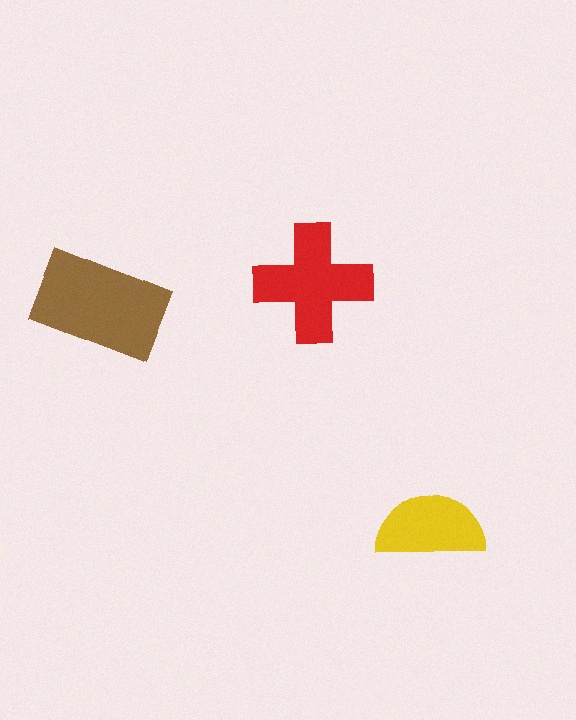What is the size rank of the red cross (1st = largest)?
2nd.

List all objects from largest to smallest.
The brown rectangle, the red cross, the yellow semicircle.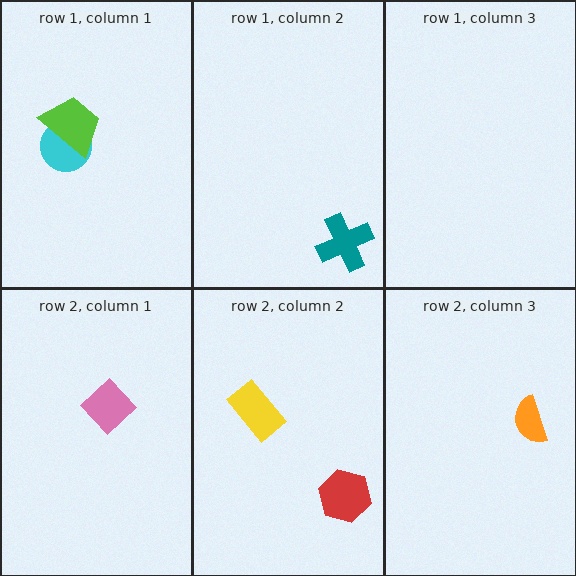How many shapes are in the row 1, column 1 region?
2.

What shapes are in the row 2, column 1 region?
The pink diamond.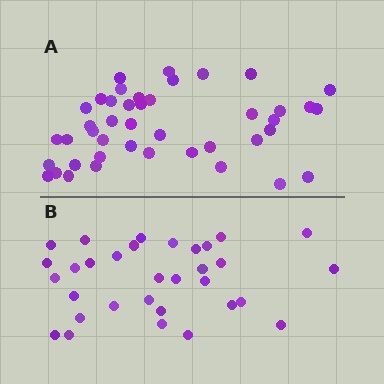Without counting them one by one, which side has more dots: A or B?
Region A (the top region) has more dots.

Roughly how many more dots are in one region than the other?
Region A has roughly 12 or so more dots than region B.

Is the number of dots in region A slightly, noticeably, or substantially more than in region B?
Region A has noticeably more, but not dramatically so. The ratio is roughly 1.3 to 1.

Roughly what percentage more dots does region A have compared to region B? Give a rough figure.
About 35% more.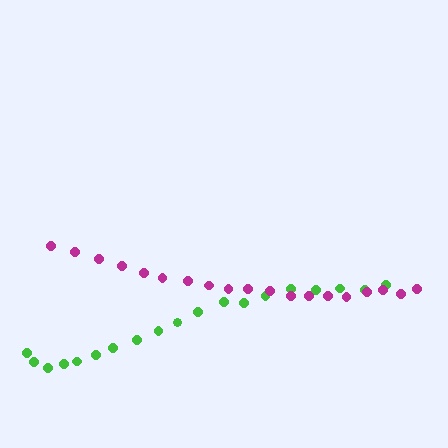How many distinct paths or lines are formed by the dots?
There are 2 distinct paths.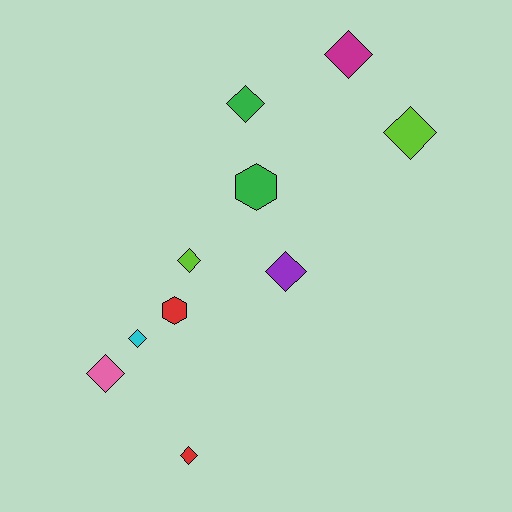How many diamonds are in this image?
There are 8 diamonds.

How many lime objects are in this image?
There are 2 lime objects.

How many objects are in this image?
There are 10 objects.